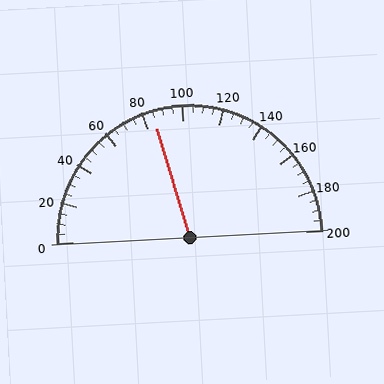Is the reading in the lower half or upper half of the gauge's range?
The reading is in the lower half of the range (0 to 200).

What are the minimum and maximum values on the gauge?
The gauge ranges from 0 to 200.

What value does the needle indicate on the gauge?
The needle indicates approximately 85.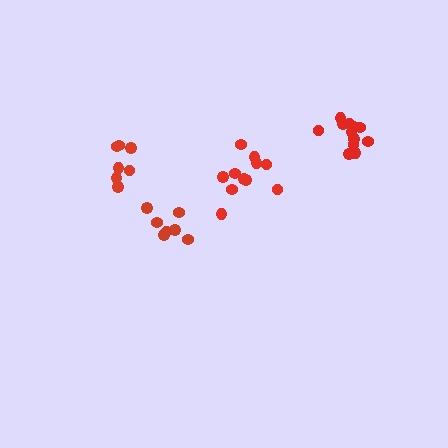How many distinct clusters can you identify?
There are 4 distinct clusters.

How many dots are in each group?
Group 1: 7 dots, Group 2: 11 dots, Group 3: 7 dots, Group 4: 12 dots (37 total).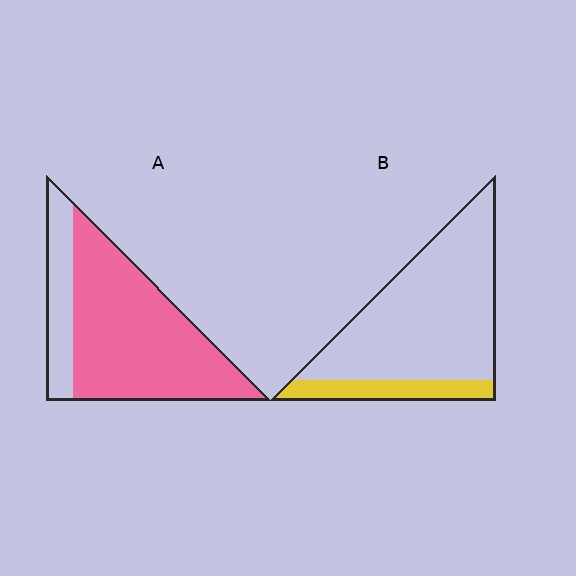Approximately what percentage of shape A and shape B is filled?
A is approximately 75% and B is approximately 20%.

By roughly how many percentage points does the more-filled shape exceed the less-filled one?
By roughly 60 percentage points (A over B).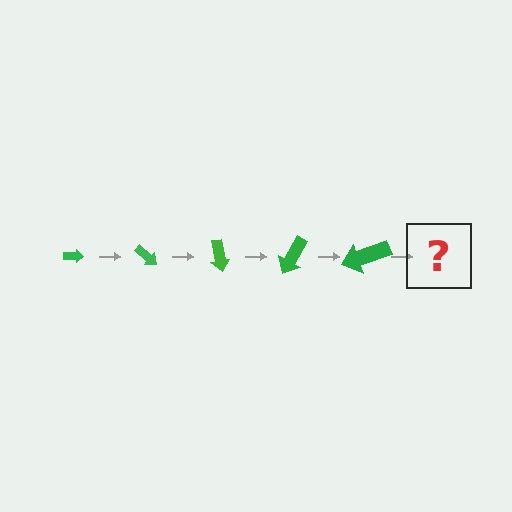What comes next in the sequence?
The next element should be an arrow, larger than the previous one and rotated 200 degrees from the start.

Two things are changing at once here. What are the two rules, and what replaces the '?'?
The two rules are that the arrow grows larger each step and it rotates 40 degrees each step. The '?' should be an arrow, larger than the previous one and rotated 200 degrees from the start.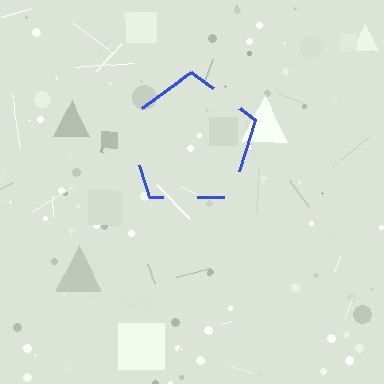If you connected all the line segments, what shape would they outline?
They would outline a pentagon.